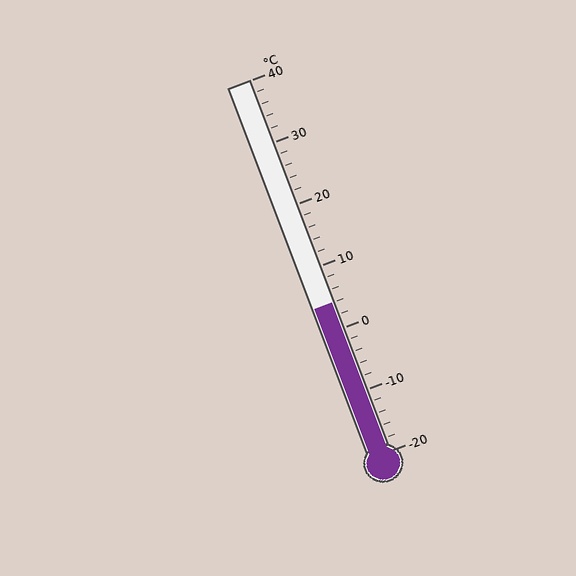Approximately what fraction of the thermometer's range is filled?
The thermometer is filled to approximately 40% of its range.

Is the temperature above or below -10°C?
The temperature is above -10°C.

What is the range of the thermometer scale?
The thermometer scale ranges from -20°C to 40°C.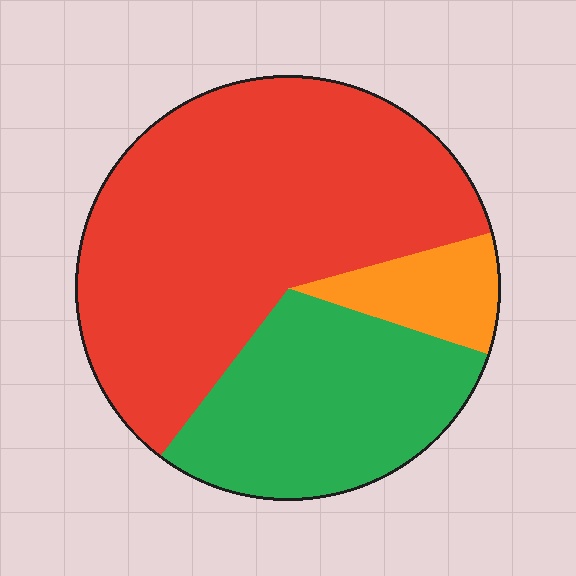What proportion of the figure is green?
Green takes up about one third (1/3) of the figure.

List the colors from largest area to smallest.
From largest to smallest: red, green, orange.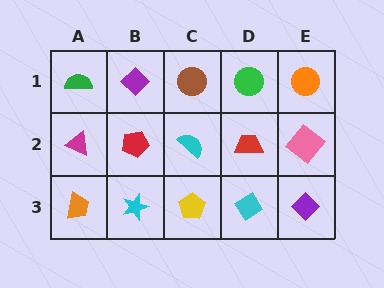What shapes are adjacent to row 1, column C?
A cyan semicircle (row 2, column C), a purple diamond (row 1, column B), a green circle (row 1, column D).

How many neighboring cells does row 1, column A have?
2.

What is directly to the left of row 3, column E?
A cyan diamond.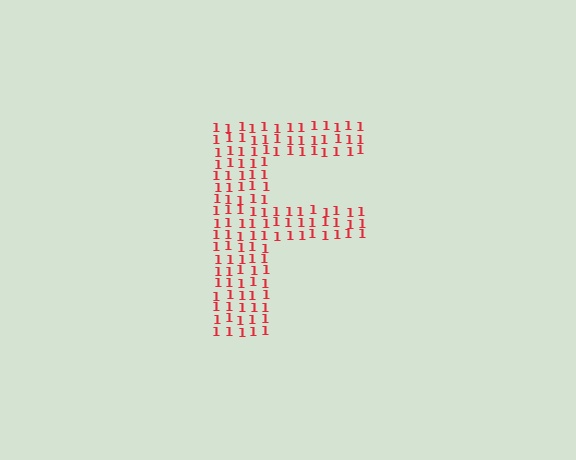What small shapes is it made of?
It is made of small digit 1's.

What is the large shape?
The large shape is the letter F.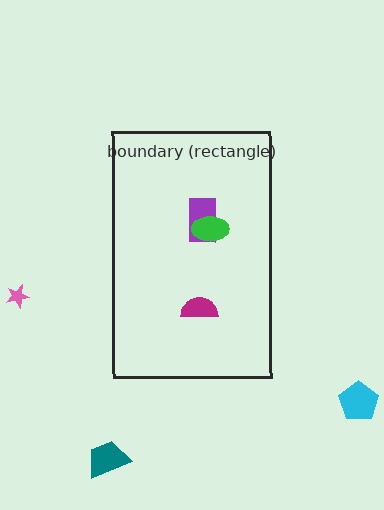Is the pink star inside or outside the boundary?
Outside.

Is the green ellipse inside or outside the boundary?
Inside.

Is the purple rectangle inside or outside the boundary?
Inside.